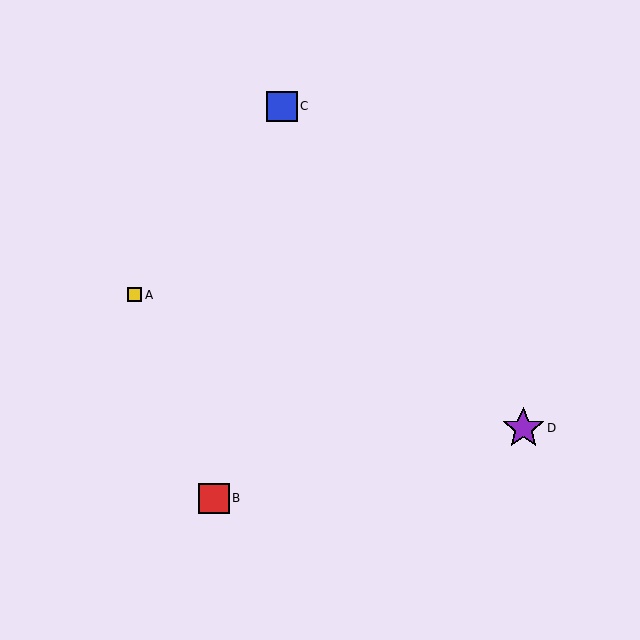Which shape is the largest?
The purple star (labeled D) is the largest.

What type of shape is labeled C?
Shape C is a blue square.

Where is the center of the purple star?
The center of the purple star is at (523, 428).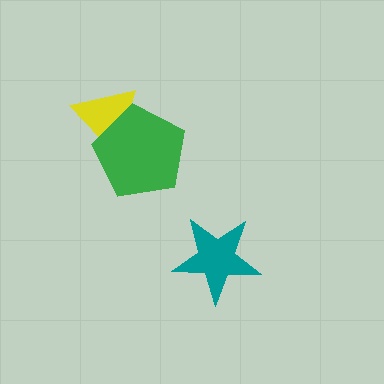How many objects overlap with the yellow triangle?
1 object overlaps with the yellow triangle.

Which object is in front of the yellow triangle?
The green pentagon is in front of the yellow triangle.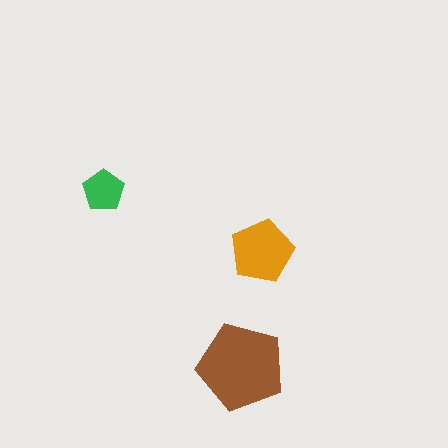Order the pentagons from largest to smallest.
the brown one, the orange one, the green one.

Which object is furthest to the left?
The green pentagon is leftmost.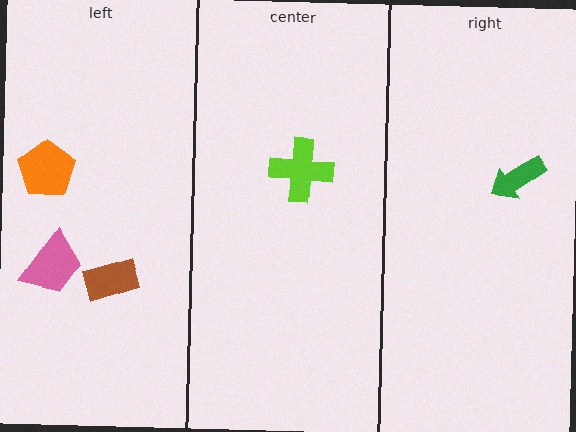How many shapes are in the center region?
1.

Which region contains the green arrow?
The right region.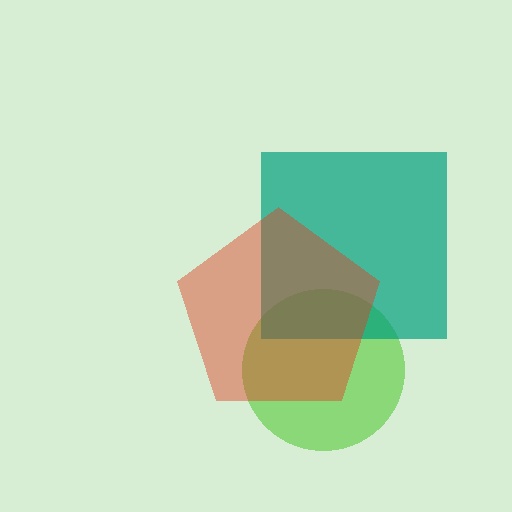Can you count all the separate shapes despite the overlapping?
Yes, there are 3 separate shapes.